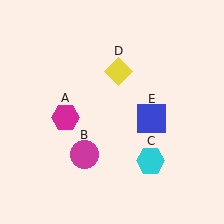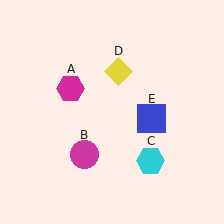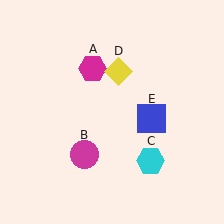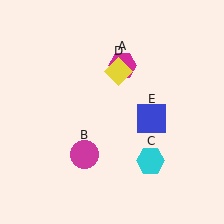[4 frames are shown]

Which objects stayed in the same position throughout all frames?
Magenta circle (object B) and cyan hexagon (object C) and yellow diamond (object D) and blue square (object E) remained stationary.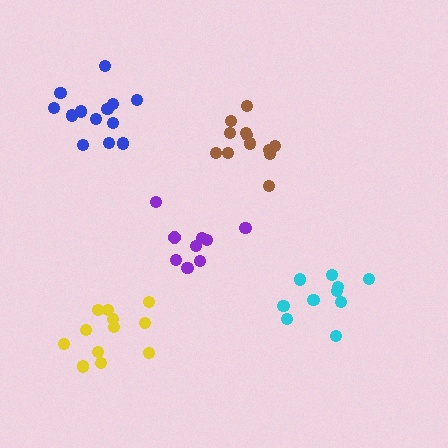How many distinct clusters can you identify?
There are 5 distinct clusters.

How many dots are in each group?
Group 1: 10 dots, Group 2: 9 dots, Group 3: 12 dots, Group 4: 12 dots, Group 5: 14 dots (57 total).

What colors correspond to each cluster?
The clusters are colored: cyan, purple, brown, yellow, blue.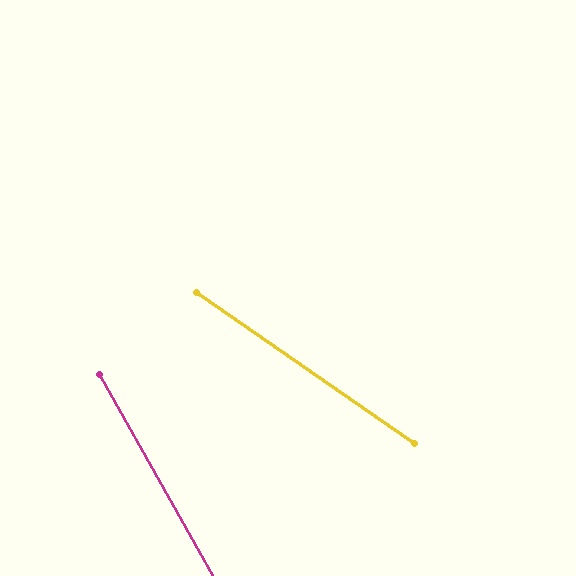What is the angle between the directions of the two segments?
Approximately 26 degrees.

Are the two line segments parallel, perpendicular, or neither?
Neither parallel nor perpendicular — they differ by about 26°.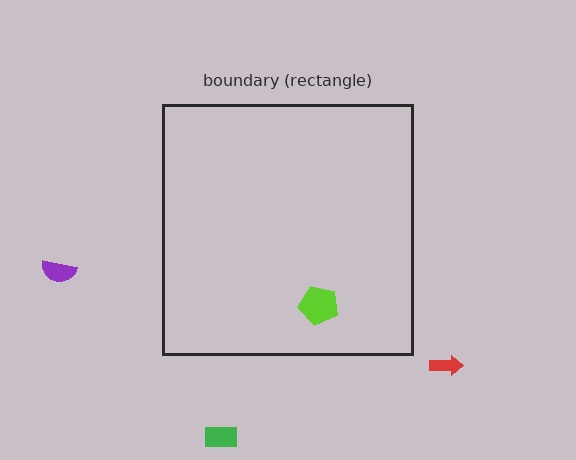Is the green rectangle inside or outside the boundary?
Outside.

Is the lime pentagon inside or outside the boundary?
Inside.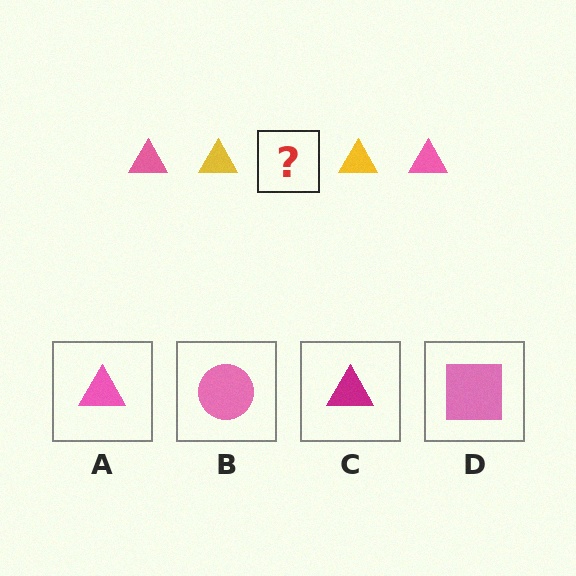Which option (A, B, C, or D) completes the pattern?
A.